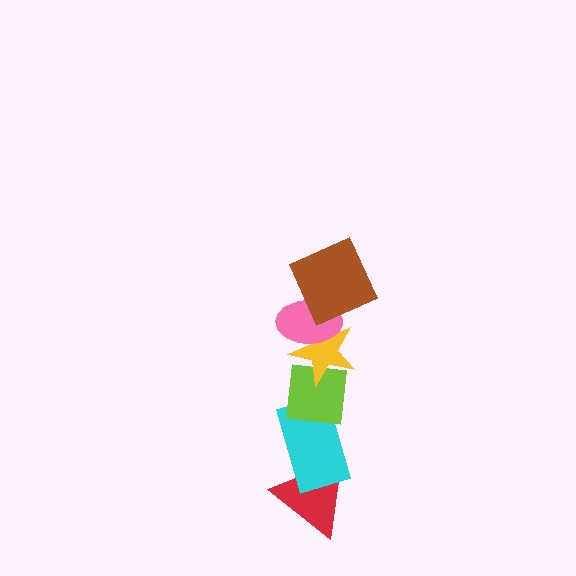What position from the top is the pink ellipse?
The pink ellipse is 2nd from the top.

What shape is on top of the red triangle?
The cyan rectangle is on top of the red triangle.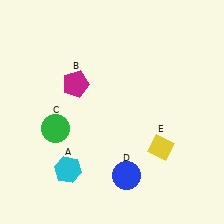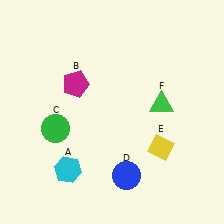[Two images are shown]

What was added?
A green triangle (F) was added in Image 2.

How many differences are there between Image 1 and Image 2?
There is 1 difference between the two images.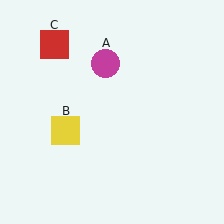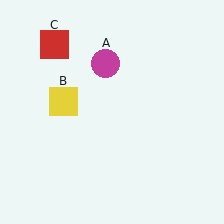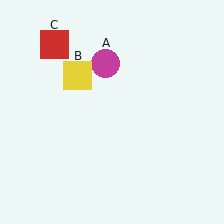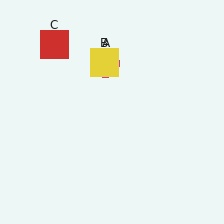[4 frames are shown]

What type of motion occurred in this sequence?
The yellow square (object B) rotated clockwise around the center of the scene.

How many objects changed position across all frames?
1 object changed position: yellow square (object B).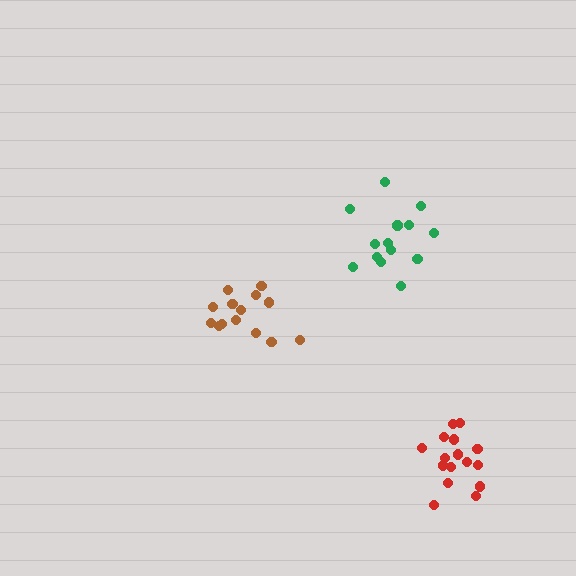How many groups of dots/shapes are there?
There are 3 groups.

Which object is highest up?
The green cluster is topmost.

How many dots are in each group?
Group 1: 14 dots, Group 2: 14 dots, Group 3: 16 dots (44 total).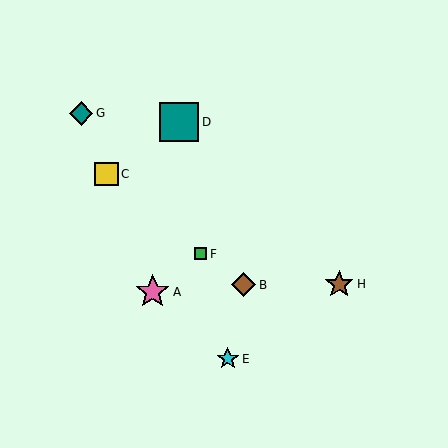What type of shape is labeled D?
Shape D is a teal square.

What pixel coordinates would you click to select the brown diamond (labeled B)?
Click at (244, 285) to select the brown diamond B.